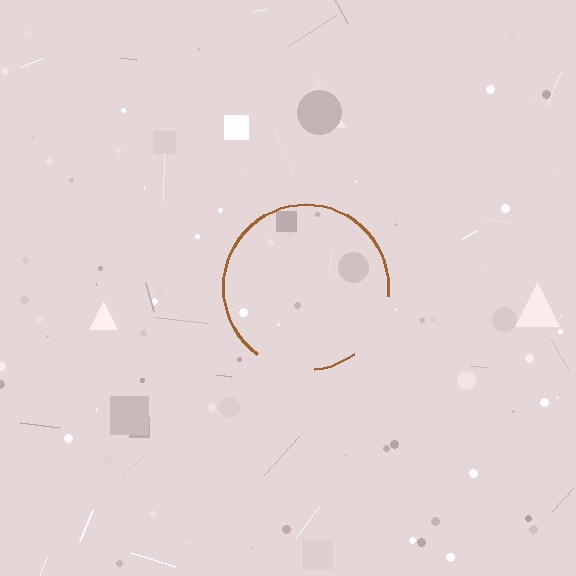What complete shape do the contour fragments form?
The contour fragments form a circle.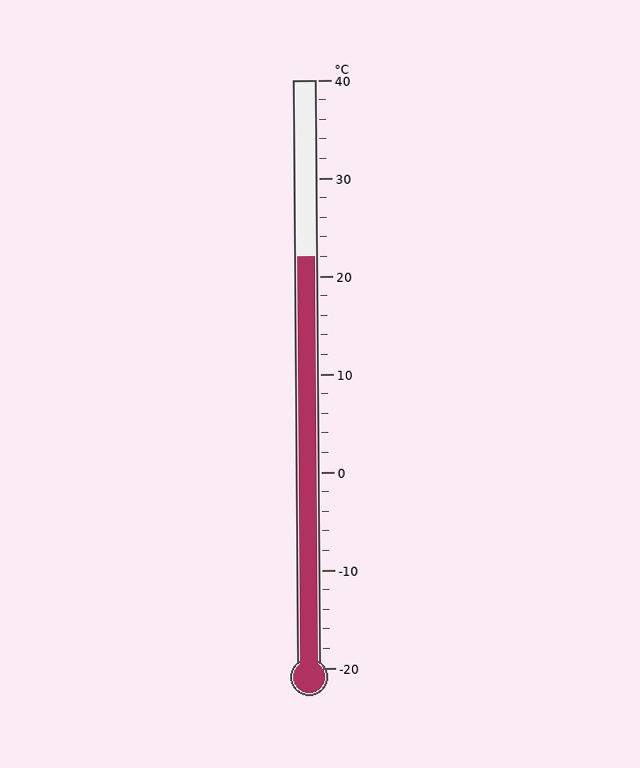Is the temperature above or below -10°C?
The temperature is above -10°C.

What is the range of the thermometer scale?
The thermometer scale ranges from -20°C to 40°C.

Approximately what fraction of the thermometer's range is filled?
The thermometer is filled to approximately 70% of its range.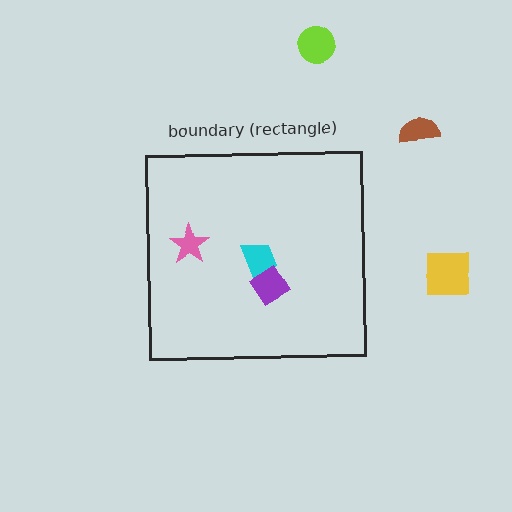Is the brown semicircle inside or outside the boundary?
Outside.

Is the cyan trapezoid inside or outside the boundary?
Inside.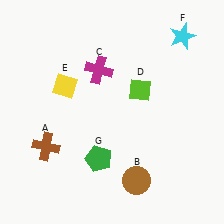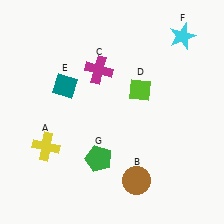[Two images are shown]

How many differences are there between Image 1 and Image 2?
There are 2 differences between the two images.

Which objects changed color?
A changed from brown to yellow. E changed from yellow to teal.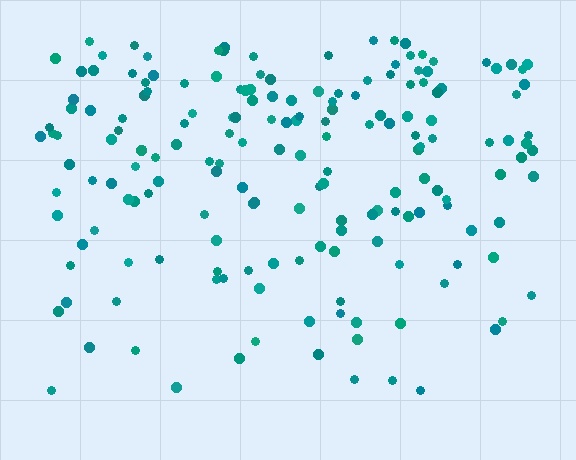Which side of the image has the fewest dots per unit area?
The bottom.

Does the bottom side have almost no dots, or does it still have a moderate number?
Still a moderate number, just noticeably fewer than the top.